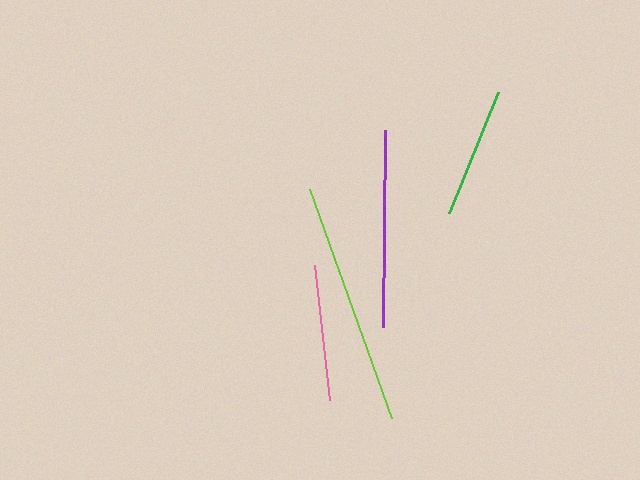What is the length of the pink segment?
The pink segment is approximately 136 pixels long.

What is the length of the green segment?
The green segment is approximately 131 pixels long.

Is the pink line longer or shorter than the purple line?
The purple line is longer than the pink line.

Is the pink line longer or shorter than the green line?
The pink line is longer than the green line.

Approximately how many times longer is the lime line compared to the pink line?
The lime line is approximately 1.8 times the length of the pink line.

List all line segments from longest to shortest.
From longest to shortest: lime, purple, pink, green.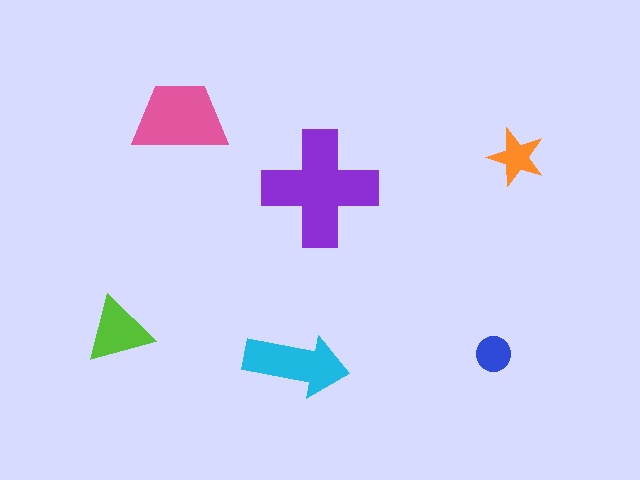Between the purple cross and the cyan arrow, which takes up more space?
The purple cross.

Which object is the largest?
The purple cross.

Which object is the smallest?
The blue circle.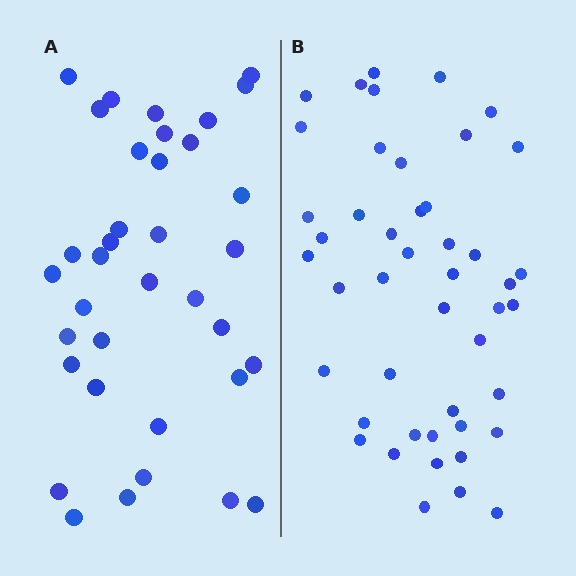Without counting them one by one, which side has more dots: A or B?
Region B (the right region) has more dots.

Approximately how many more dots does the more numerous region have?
Region B has roughly 10 or so more dots than region A.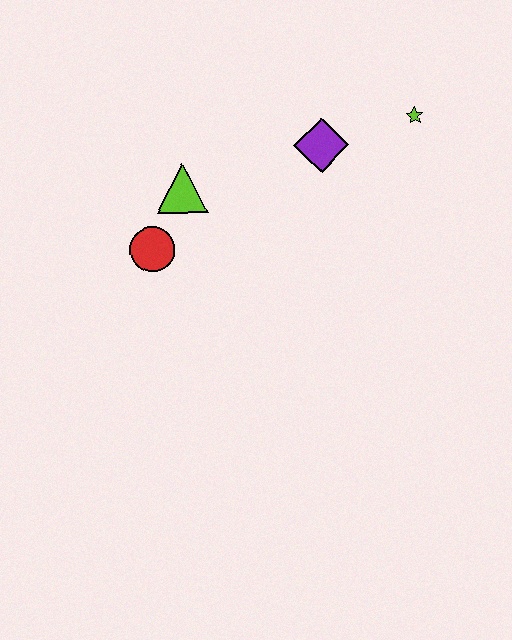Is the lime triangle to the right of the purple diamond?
No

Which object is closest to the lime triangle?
The red circle is closest to the lime triangle.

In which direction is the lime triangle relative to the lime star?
The lime triangle is to the left of the lime star.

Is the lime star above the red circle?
Yes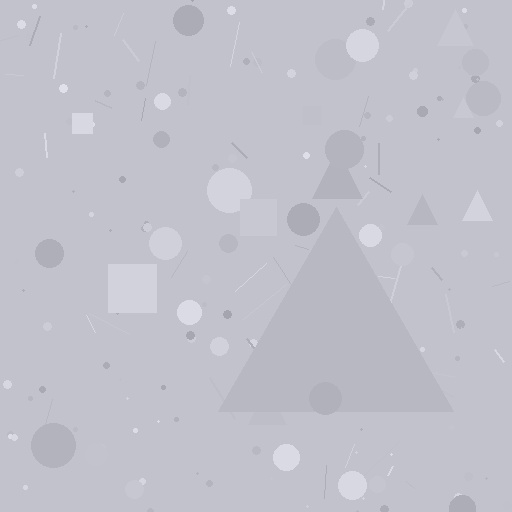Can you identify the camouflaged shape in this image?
The camouflaged shape is a triangle.